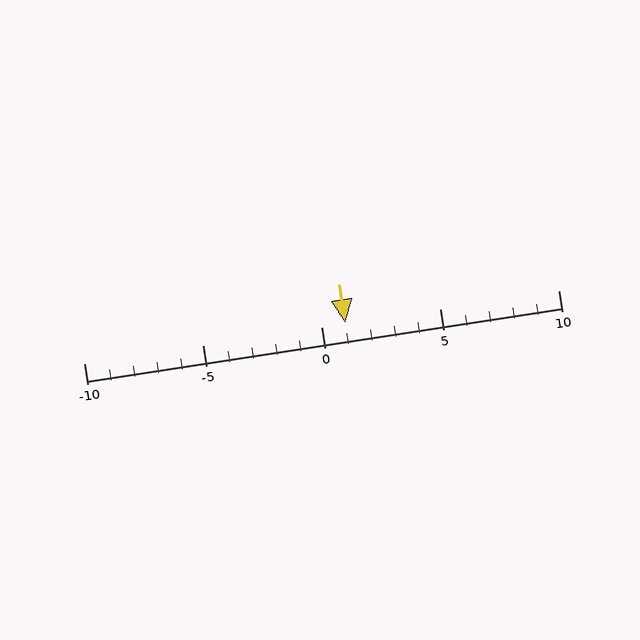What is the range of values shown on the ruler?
The ruler shows values from -10 to 10.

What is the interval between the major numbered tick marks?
The major tick marks are spaced 5 units apart.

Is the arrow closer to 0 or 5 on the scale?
The arrow is closer to 0.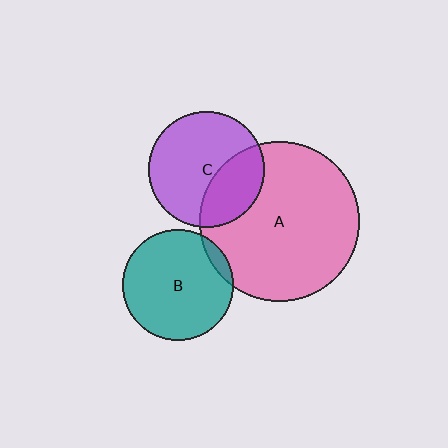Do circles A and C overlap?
Yes.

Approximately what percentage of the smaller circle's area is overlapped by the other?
Approximately 35%.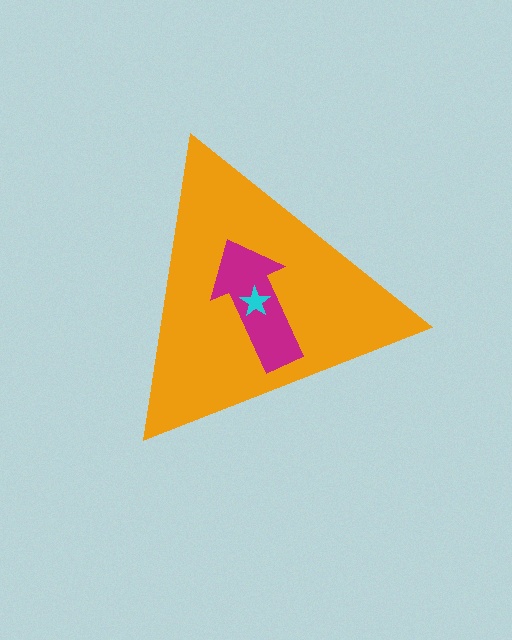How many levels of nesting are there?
3.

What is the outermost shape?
The orange triangle.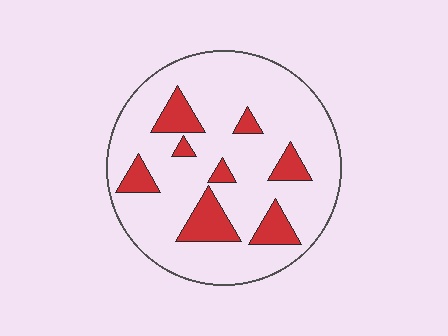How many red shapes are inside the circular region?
8.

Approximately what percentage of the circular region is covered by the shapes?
Approximately 15%.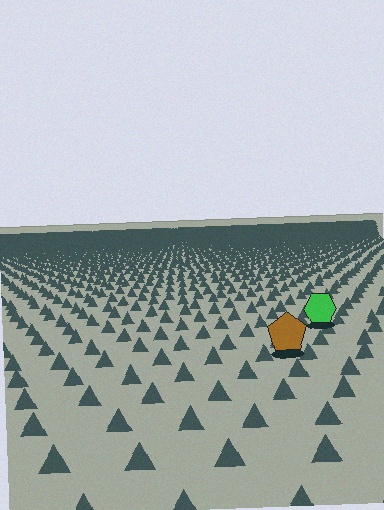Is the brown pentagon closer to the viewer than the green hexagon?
Yes. The brown pentagon is closer — you can tell from the texture gradient: the ground texture is coarser near it.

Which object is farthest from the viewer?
The green hexagon is farthest from the viewer. It appears smaller and the ground texture around it is denser.